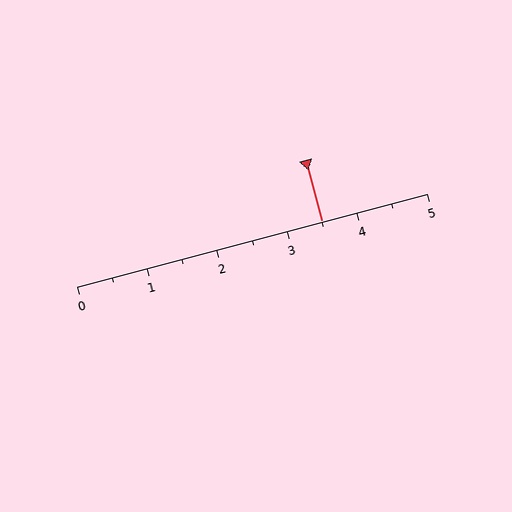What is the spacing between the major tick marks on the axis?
The major ticks are spaced 1 apart.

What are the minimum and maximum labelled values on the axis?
The axis runs from 0 to 5.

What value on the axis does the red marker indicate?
The marker indicates approximately 3.5.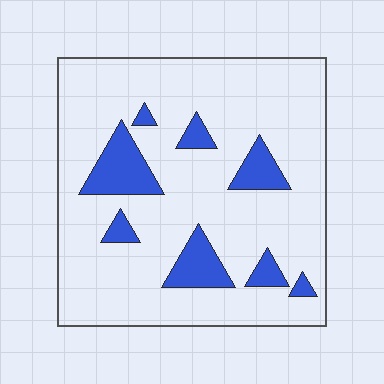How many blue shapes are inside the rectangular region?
8.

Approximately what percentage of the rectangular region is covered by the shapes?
Approximately 15%.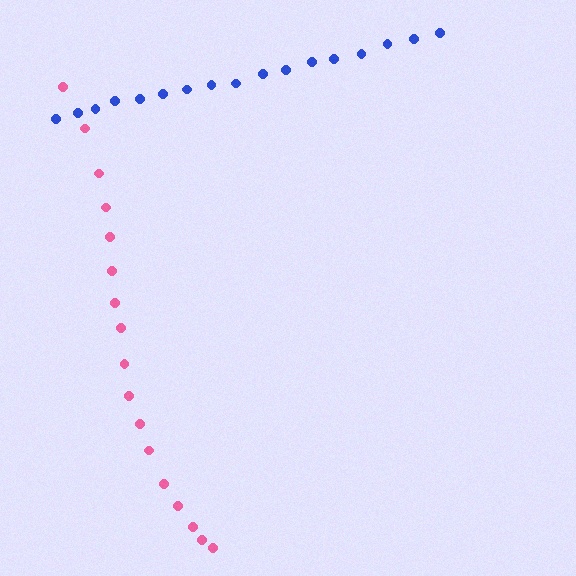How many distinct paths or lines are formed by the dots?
There are 2 distinct paths.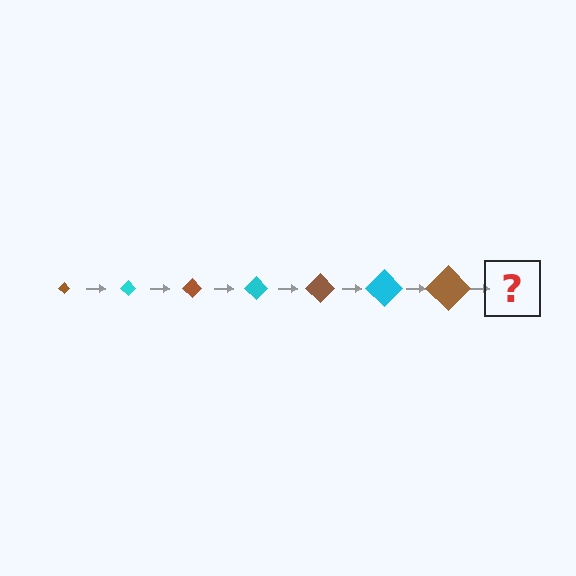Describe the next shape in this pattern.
It should be a cyan diamond, larger than the previous one.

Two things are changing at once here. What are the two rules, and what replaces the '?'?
The two rules are that the diamond grows larger each step and the color cycles through brown and cyan. The '?' should be a cyan diamond, larger than the previous one.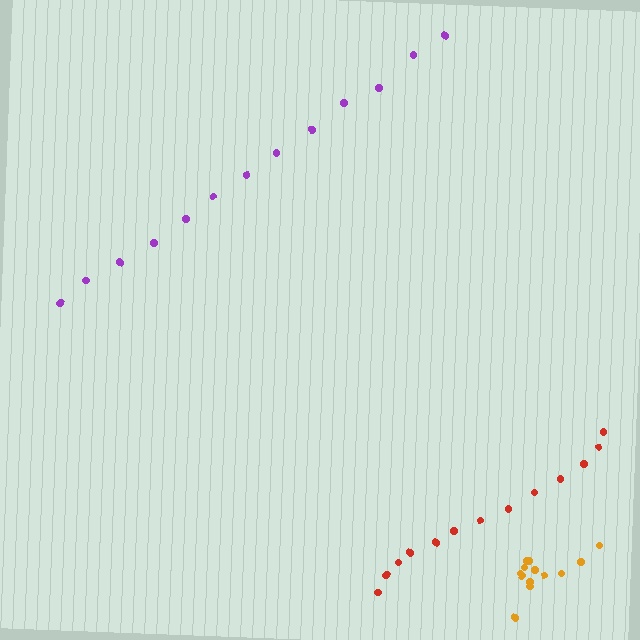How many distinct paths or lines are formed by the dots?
There are 3 distinct paths.